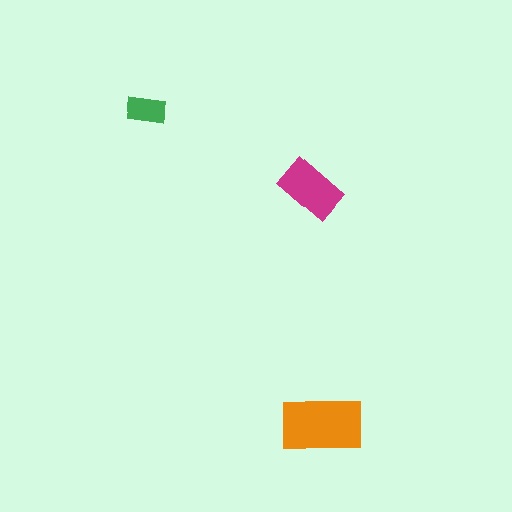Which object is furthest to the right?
The orange rectangle is rightmost.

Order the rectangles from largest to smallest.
the orange one, the magenta one, the green one.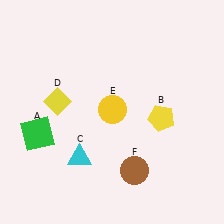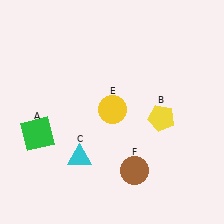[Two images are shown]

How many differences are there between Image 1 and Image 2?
There is 1 difference between the two images.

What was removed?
The yellow diamond (D) was removed in Image 2.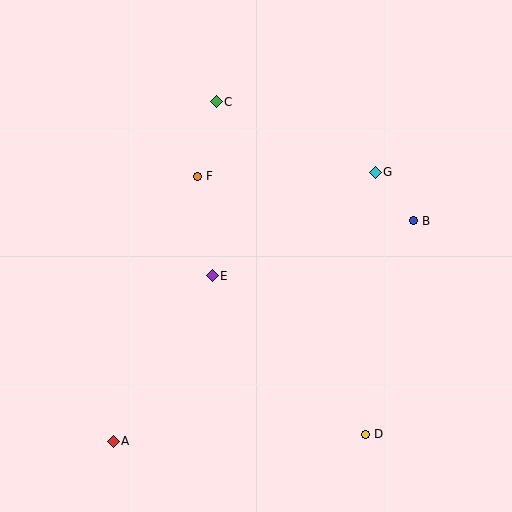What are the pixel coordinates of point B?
Point B is at (414, 221).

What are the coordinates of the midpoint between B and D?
The midpoint between B and D is at (390, 327).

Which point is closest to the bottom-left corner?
Point A is closest to the bottom-left corner.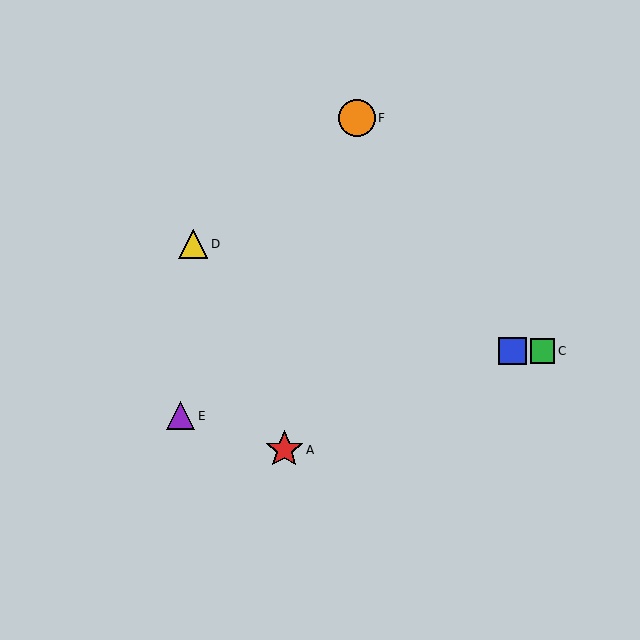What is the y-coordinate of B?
Object B is at y≈351.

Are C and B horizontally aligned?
Yes, both are at y≈351.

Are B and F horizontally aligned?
No, B is at y≈351 and F is at y≈118.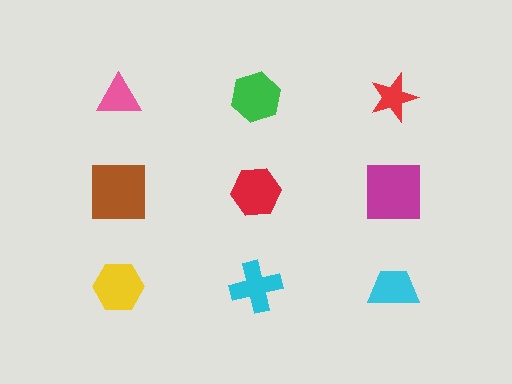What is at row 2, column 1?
A brown square.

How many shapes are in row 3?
3 shapes.